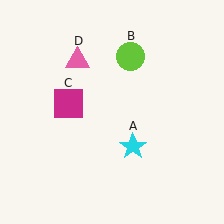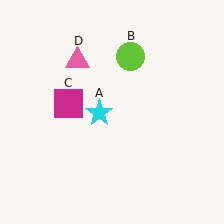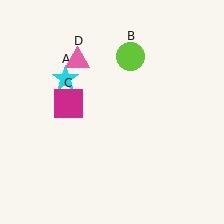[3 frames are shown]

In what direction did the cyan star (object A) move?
The cyan star (object A) moved up and to the left.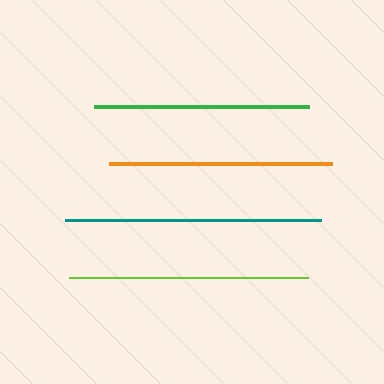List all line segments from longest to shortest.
From longest to shortest: teal, lime, orange, green.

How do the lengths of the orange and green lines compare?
The orange and green lines are approximately the same length.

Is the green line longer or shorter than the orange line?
The orange line is longer than the green line.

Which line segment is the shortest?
The green line is the shortest at approximately 215 pixels.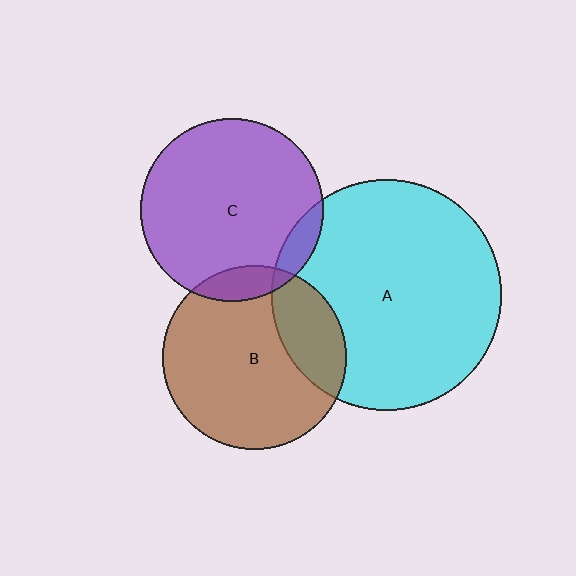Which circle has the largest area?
Circle A (cyan).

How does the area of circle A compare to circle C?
Approximately 1.6 times.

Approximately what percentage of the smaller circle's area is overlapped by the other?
Approximately 10%.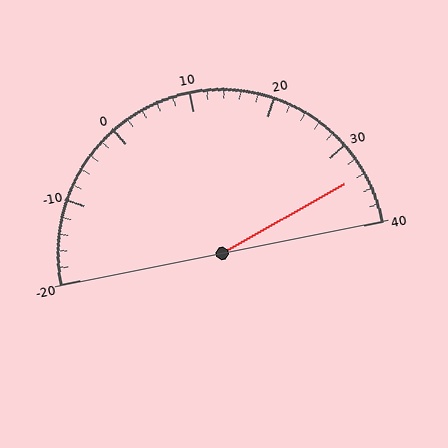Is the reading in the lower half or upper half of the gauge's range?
The reading is in the upper half of the range (-20 to 40).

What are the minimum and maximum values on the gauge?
The gauge ranges from -20 to 40.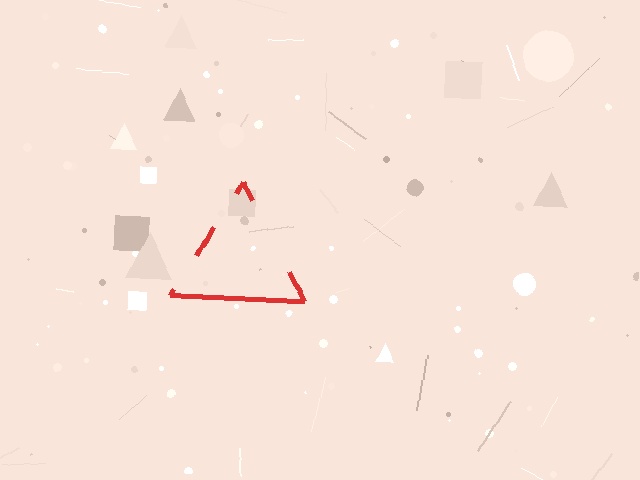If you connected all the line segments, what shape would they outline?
They would outline a triangle.